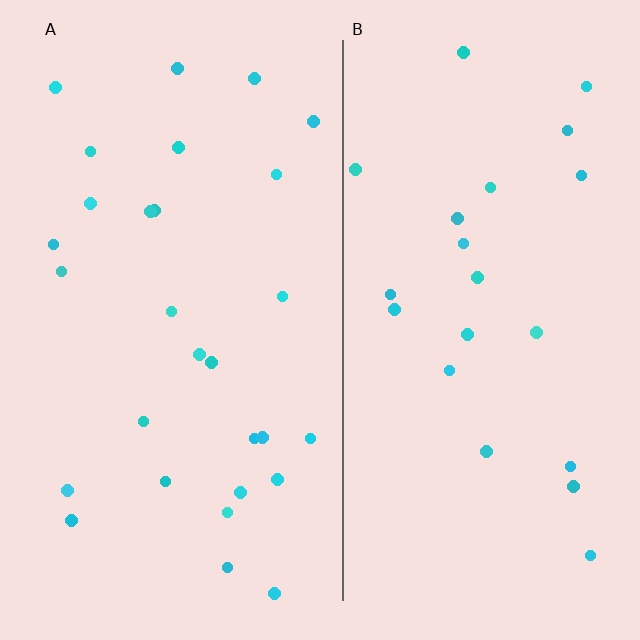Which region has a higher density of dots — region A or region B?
A (the left).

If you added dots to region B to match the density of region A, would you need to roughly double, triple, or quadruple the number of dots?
Approximately double.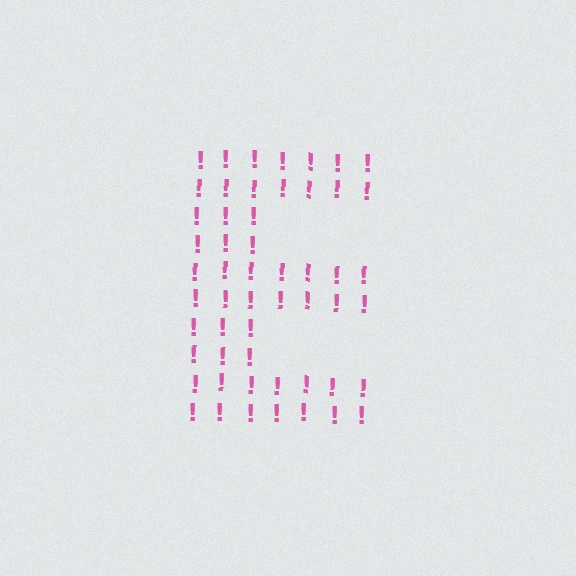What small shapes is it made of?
It is made of small exclamation marks.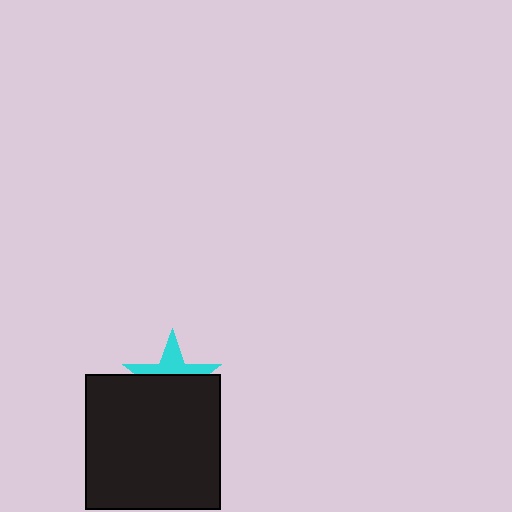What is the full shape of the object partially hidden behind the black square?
The partially hidden object is a cyan star.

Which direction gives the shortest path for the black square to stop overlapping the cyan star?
Moving down gives the shortest separation.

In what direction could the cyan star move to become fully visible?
The cyan star could move up. That would shift it out from behind the black square entirely.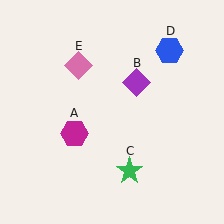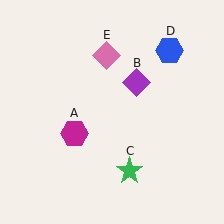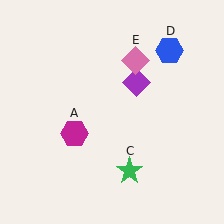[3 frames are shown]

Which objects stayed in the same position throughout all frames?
Magenta hexagon (object A) and purple diamond (object B) and green star (object C) and blue hexagon (object D) remained stationary.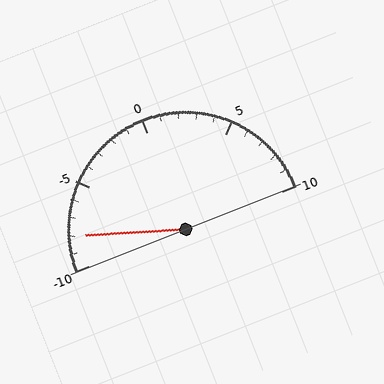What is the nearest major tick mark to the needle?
The nearest major tick mark is -10.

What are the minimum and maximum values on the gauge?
The gauge ranges from -10 to 10.